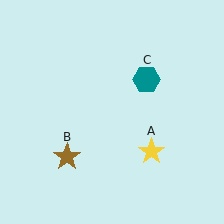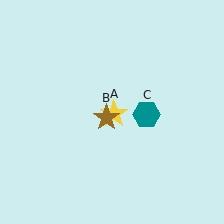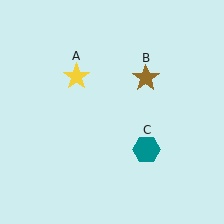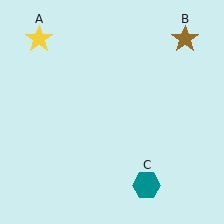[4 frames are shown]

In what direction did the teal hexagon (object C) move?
The teal hexagon (object C) moved down.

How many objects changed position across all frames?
3 objects changed position: yellow star (object A), brown star (object B), teal hexagon (object C).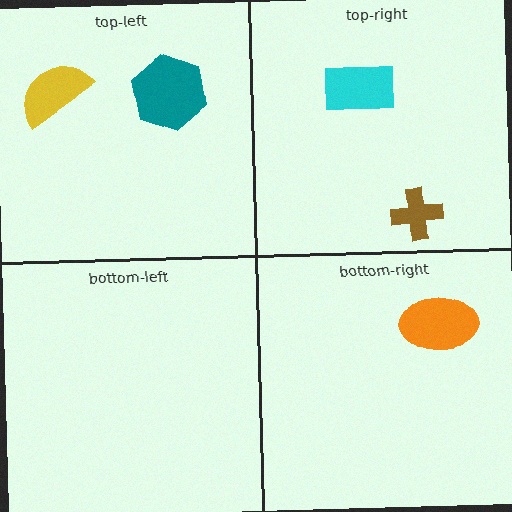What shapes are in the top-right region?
The brown cross, the cyan rectangle.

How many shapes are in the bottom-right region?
1.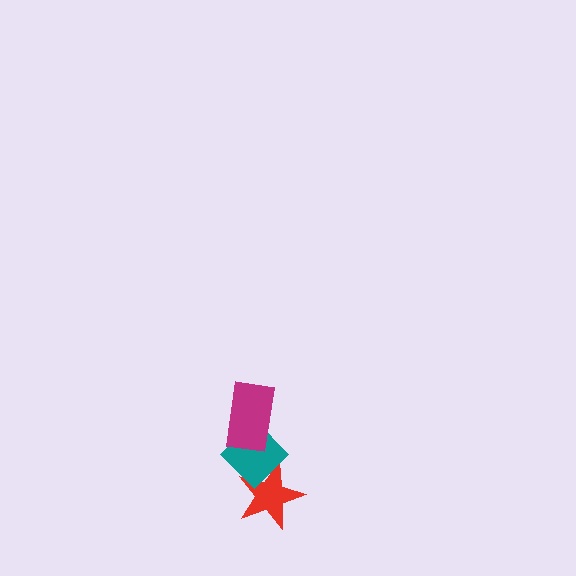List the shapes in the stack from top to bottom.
From top to bottom: the magenta rectangle, the teal diamond, the red star.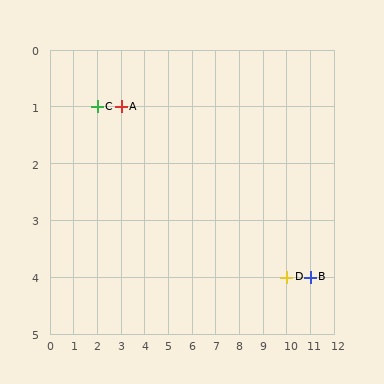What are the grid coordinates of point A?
Point A is at grid coordinates (3, 1).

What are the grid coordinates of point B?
Point B is at grid coordinates (11, 4).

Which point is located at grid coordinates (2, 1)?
Point C is at (2, 1).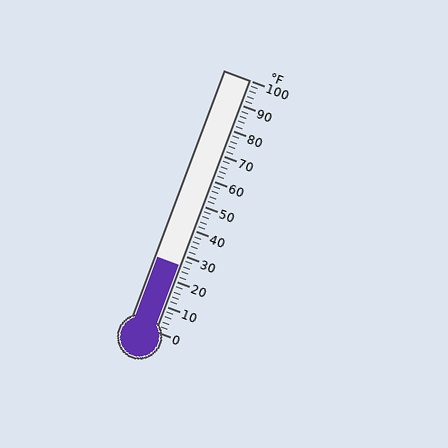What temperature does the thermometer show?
The thermometer shows approximately 26°F.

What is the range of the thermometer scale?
The thermometer scale ranges from 0°F to 100°F.